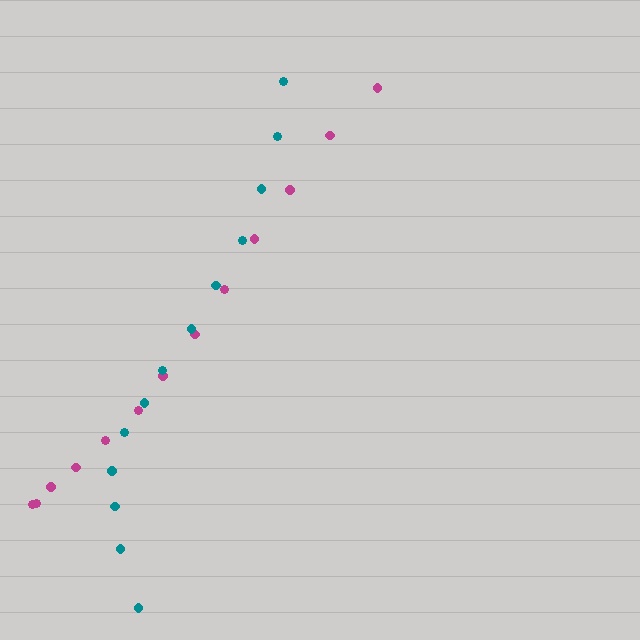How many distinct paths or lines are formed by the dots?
There are 2 distinct paths.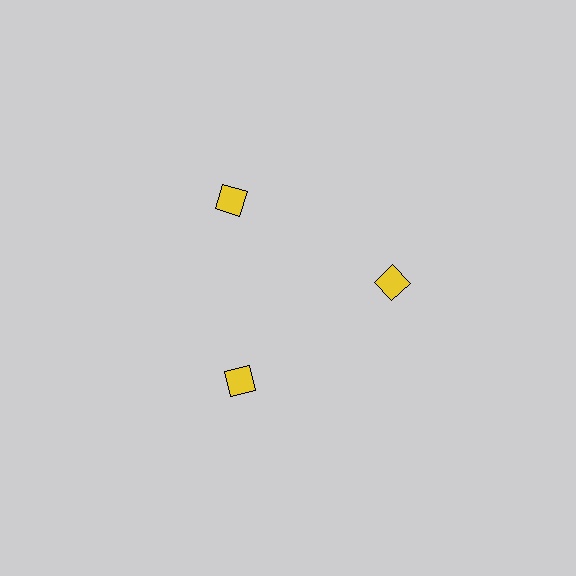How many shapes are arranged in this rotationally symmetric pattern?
There are 3 shapes, arranged in 3 groups of 1.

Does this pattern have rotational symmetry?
Yes, this pattern has 3-fold rotational symmetry. It looks the same after rotating 120 degrees around the center.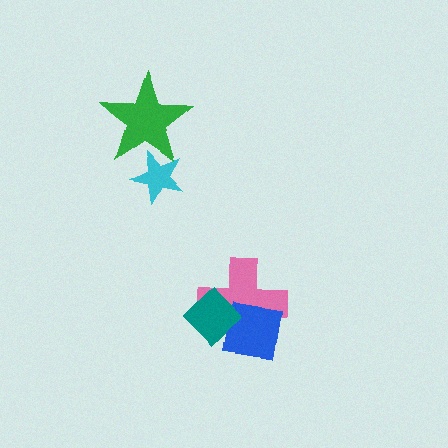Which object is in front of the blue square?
The teal diamond is in front of the blue square.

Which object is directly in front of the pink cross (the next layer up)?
The blue square is directly in front of the pink cross.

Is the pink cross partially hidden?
Yes, it is partially covered by another shape.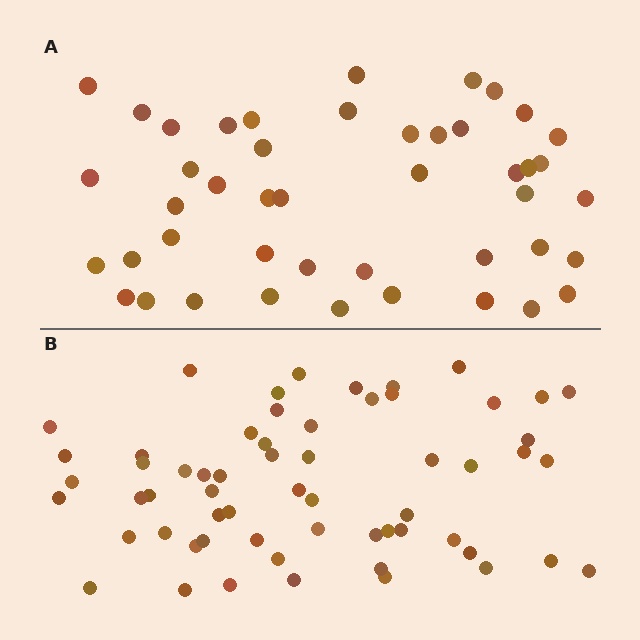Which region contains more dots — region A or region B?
Region B (the bottom region) has more dots.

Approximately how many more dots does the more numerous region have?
Region B has approximately 15 more dots than region A.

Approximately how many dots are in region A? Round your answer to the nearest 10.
About 40 dots. (The exact count is 45, which rounds to 40.)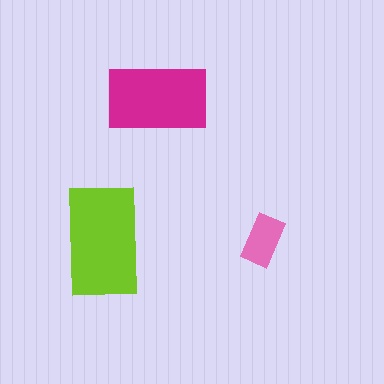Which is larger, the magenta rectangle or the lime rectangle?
The lime one.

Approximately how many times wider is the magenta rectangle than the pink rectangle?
About 2 times wider.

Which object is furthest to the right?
The pink rectangle is rightmost.